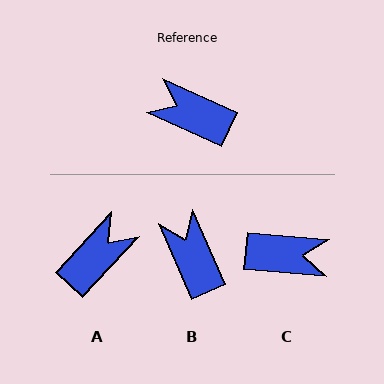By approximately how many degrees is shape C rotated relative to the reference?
Approximately 160 degrees clockwise.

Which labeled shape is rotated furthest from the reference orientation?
C, about 160 degrees away.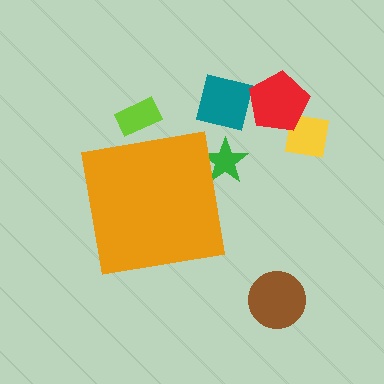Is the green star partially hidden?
Yes, the green star is partially hidden behind the orange square.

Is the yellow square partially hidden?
No, the yellow square is fully visible.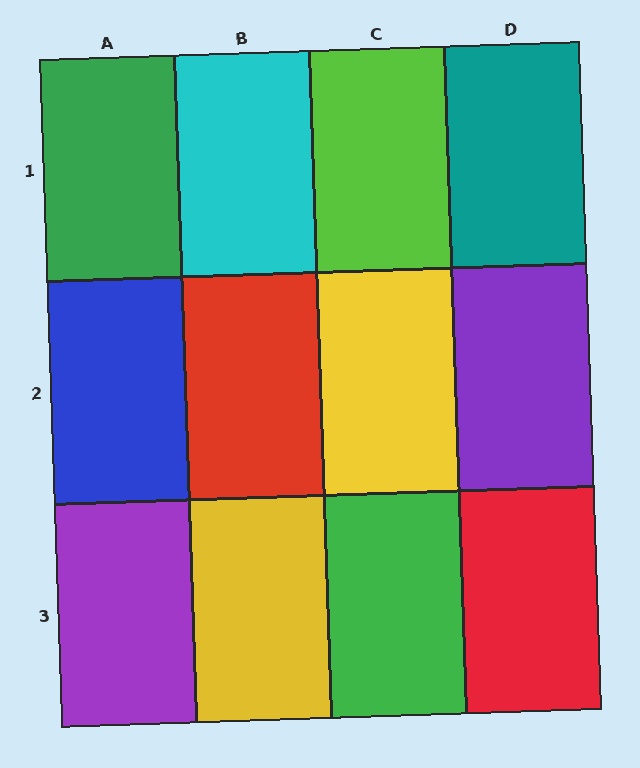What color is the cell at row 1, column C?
Lime.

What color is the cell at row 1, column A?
Green.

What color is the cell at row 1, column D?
Teal.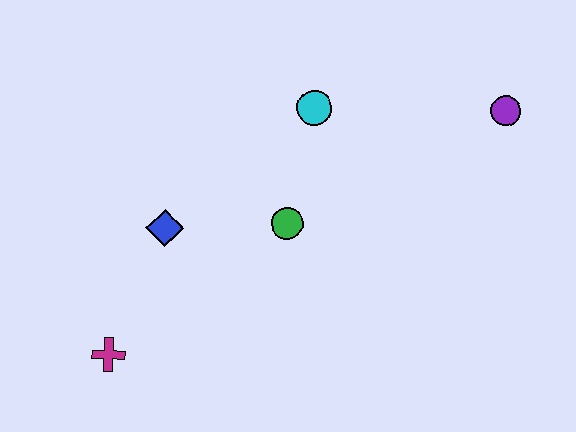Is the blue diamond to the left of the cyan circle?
Yes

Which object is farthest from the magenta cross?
The purple circle is farthest from the magenta cross.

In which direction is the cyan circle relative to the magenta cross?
The cyan circle is above the magenta cross.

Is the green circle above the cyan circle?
No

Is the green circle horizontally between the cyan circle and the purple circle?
No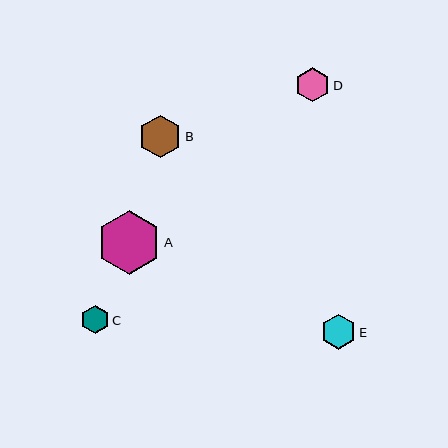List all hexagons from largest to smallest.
From largest to smallest: A, B, E, D, C.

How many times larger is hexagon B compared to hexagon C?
Hexagon B is approximately 1.5 times the size of hexagon C.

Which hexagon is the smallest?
Hexagon C is the smallest with a size of approximately 28 pixels.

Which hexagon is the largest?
Hexagon A is the largest with a size of approximately 64 pixels.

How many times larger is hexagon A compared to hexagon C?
Hexagon A is approximately 2.3 times the size of hexagon C.